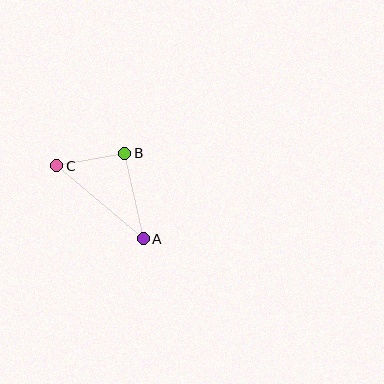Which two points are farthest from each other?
Points A and C are farthest from each other.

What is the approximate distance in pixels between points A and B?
The distance between A and B is approximately 88 pixels.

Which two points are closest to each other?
Points B and C are closest to each other.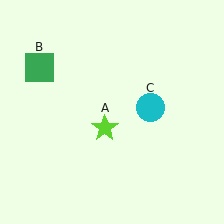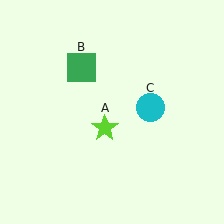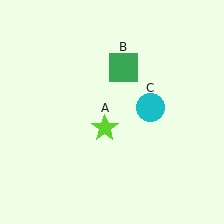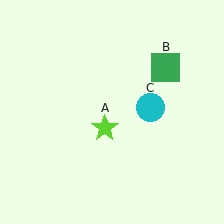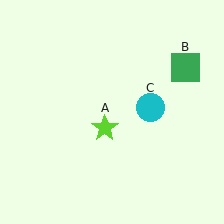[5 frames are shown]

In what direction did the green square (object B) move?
The green square (object B) moved right.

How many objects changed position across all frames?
1 object changed position: green square (object B).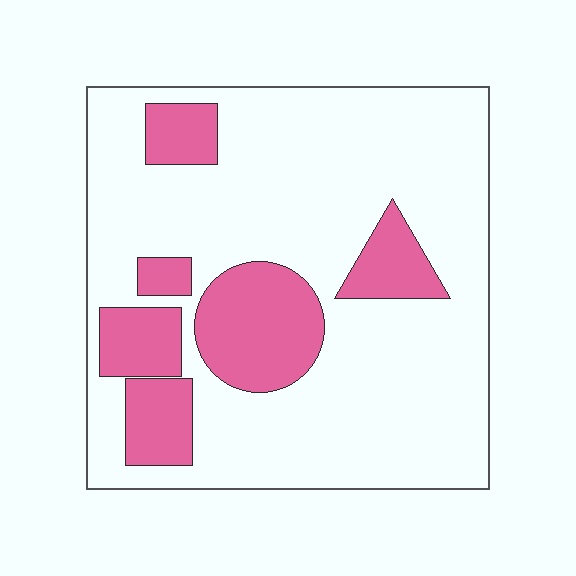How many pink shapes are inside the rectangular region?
6.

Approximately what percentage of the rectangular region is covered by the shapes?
Approximately 25%.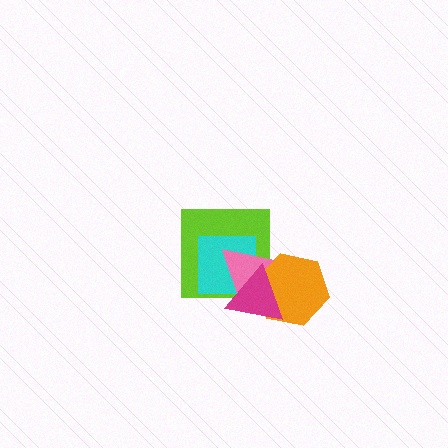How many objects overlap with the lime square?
3 objects overlap with the lime square.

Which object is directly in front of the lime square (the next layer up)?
The cyan square is directly in front of the lime square.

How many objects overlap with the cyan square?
3 objects overlap with the cyan square.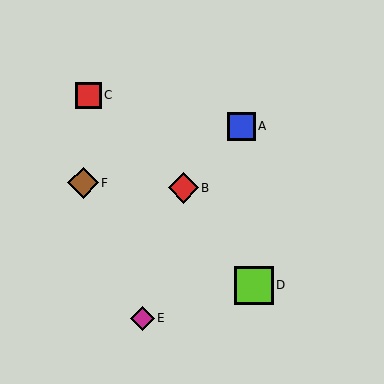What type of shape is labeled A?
Shape A is a blue square.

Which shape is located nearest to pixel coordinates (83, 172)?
The brown diamond (labeled F) at (83, 183) is nearest to that location.